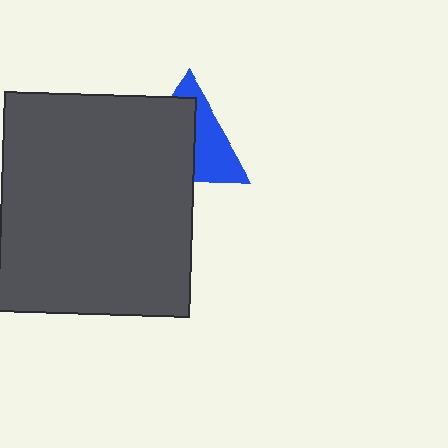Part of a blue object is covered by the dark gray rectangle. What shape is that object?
It is a triangle.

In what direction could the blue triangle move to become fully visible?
The blue triangle could move toward the upper-right. That would shift it out from behind the dark gray rectangle entirely.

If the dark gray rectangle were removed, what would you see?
You would see the complete blue triangle.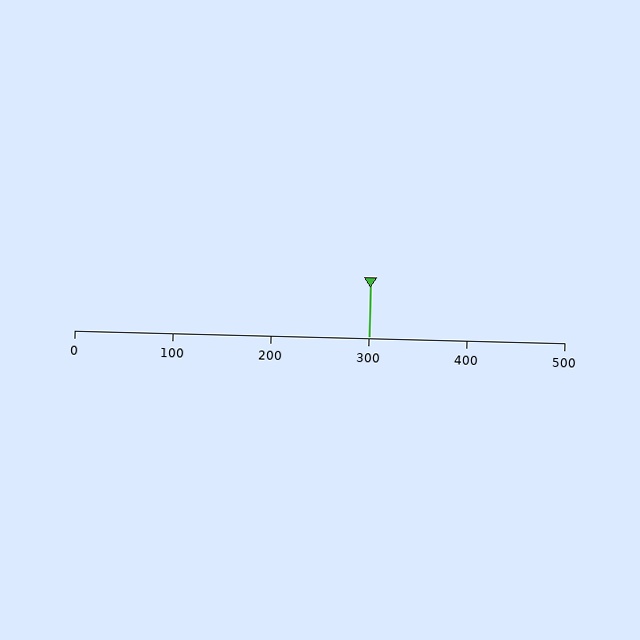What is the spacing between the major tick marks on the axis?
The major ticks are spaced 100 apart.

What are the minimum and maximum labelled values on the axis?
The axis runs from 0 to 500.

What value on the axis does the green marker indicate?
The marker indicates approximately 300.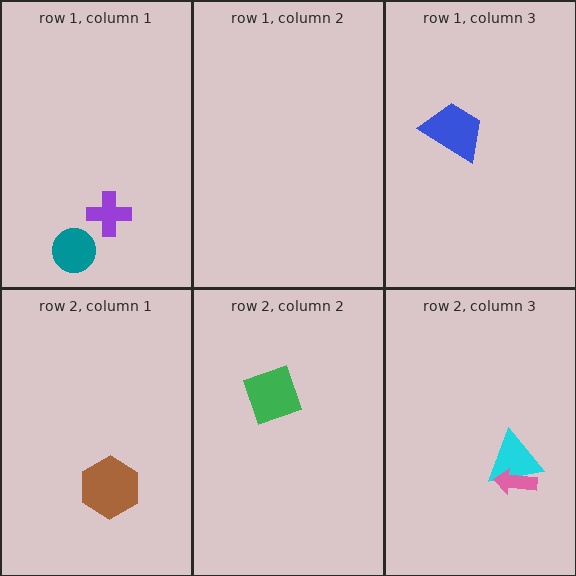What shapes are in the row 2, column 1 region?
The brown hexagon.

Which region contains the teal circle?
The row 1, column 1 region.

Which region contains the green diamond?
The row 2, column 2 region.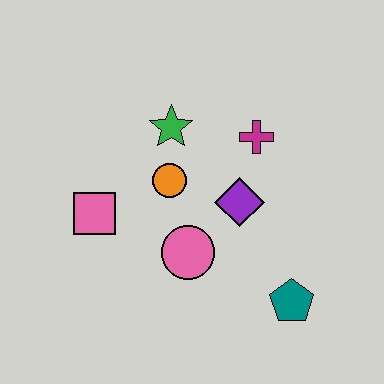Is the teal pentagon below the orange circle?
Yes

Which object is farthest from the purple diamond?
The pink square is farthest from the purple diamond.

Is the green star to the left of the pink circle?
Yes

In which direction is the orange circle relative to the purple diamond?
The orange circle is to the left of the purple diamond.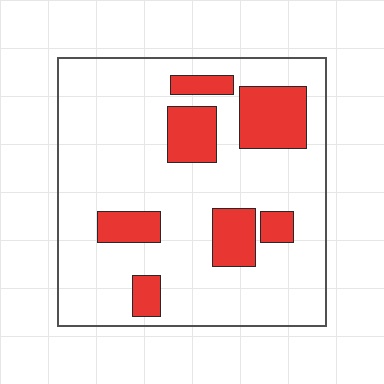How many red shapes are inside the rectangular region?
7.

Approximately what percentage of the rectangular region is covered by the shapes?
Approximately 20%.